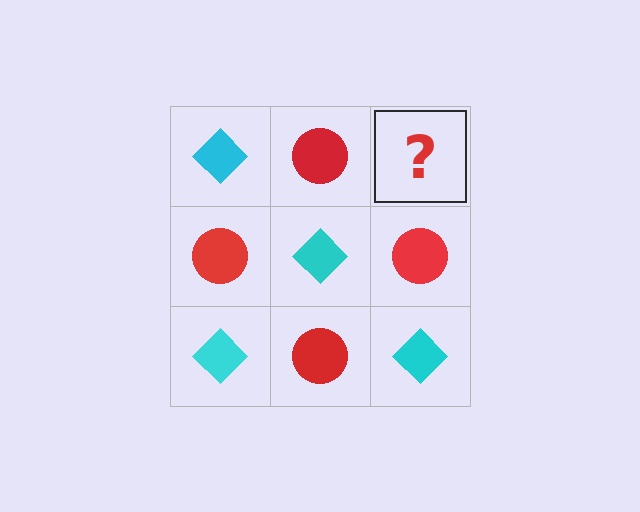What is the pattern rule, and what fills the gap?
The rule is that it alternates cyan diamond and red circle in a checkerboard pattern. The gap should be filled with a cyan diamond.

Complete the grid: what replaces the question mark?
The question mark should be replaced with a cyan diamond.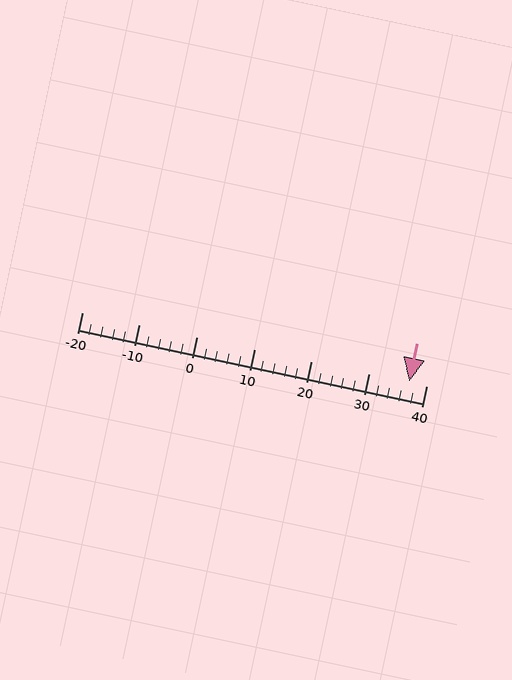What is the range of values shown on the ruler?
The ruler shows values from -20 to 40.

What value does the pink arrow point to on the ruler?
The pink arrow points to approximately 37.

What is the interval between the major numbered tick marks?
The major tick marks are spaced 10 units apart.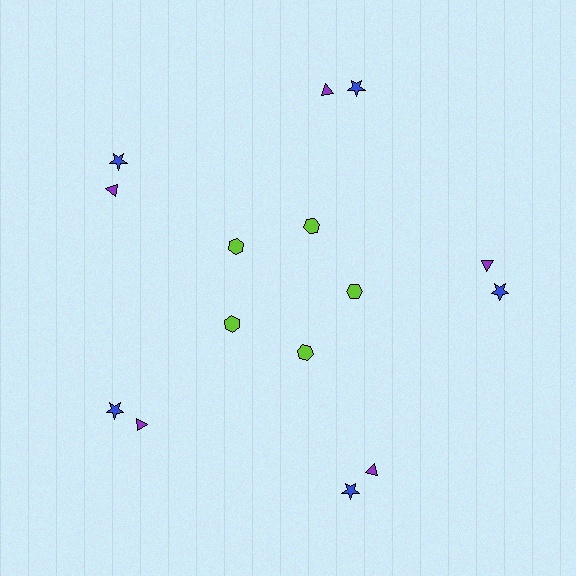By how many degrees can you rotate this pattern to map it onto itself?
The pattern maps onto itself every 72 degrees of rotation.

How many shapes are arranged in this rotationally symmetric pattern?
There are 15 shapes, arranged in 5 groups of 3.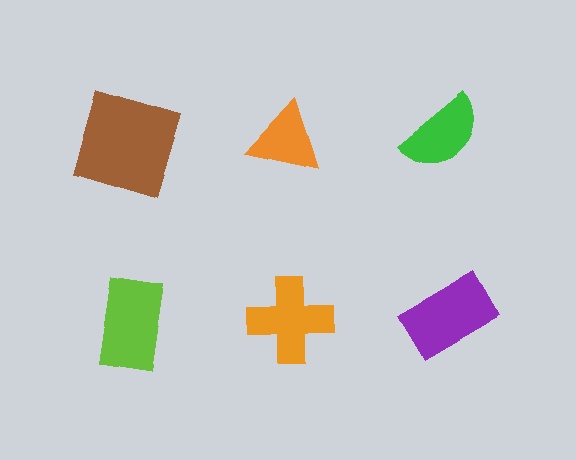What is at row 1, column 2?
An orange triangle.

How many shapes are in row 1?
3 shapes.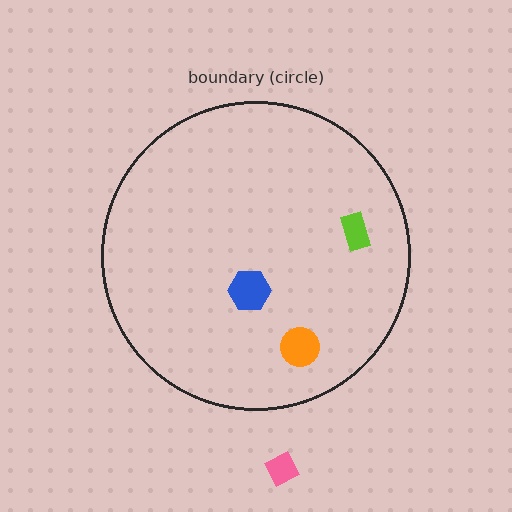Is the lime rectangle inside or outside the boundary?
Inside.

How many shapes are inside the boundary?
3 inside, 1 outside.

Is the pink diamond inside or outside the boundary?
Outside.